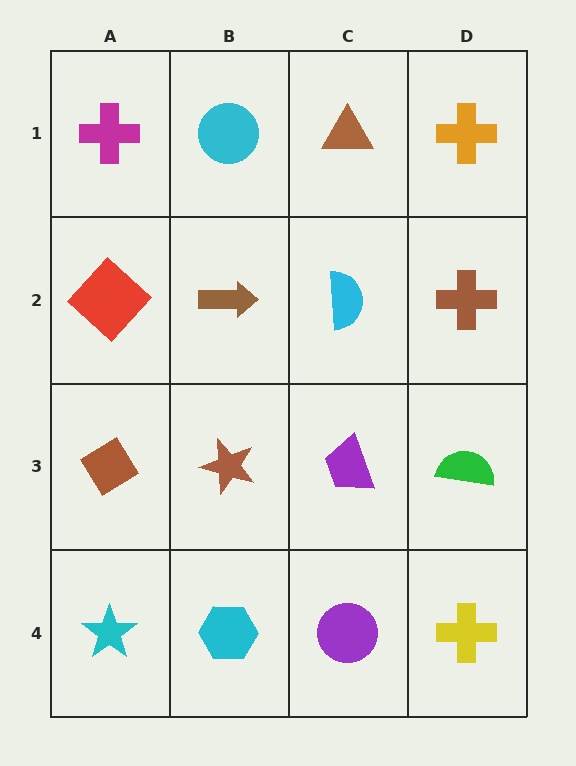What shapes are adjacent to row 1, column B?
A brown arrow (row 2, column B), a magenta cross (row 1, column A), a brown triangle (row 1, column C).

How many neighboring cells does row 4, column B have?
3.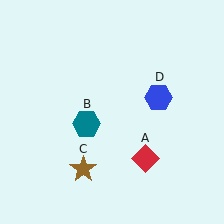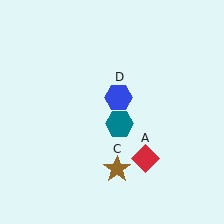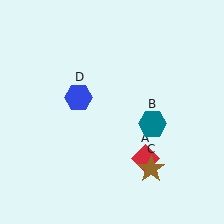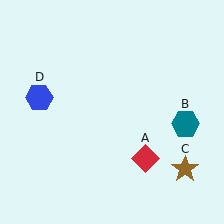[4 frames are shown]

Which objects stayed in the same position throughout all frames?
Red diamond (object A) remained stationary.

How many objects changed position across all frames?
3 objects changed position: teal hexagon (object B), brown star (object C), blue hexagon (object D).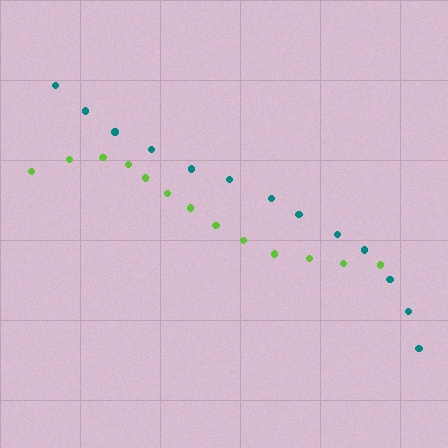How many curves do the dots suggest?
There are 2 distinct paths.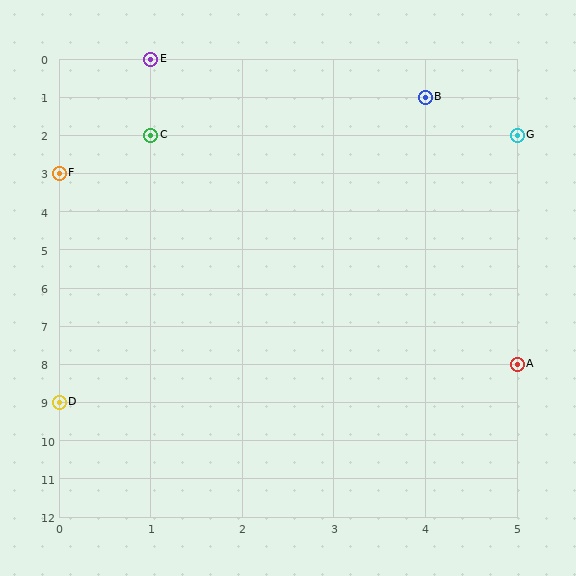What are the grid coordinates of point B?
Point B is at grid coordinates (4, 1).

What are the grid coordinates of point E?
Point E is at grid coordinates (1, 0).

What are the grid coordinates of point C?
Point C is at grid coordinates (1, 2).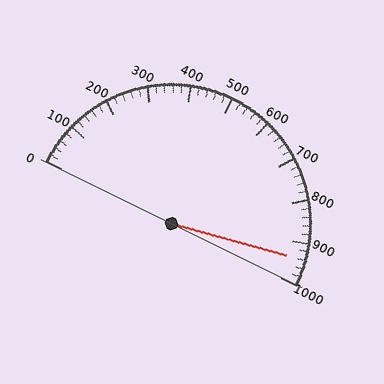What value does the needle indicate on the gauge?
The needle indicates approximately 940.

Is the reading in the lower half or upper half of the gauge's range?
The reading is in the upper half of the range (0 to 1000).